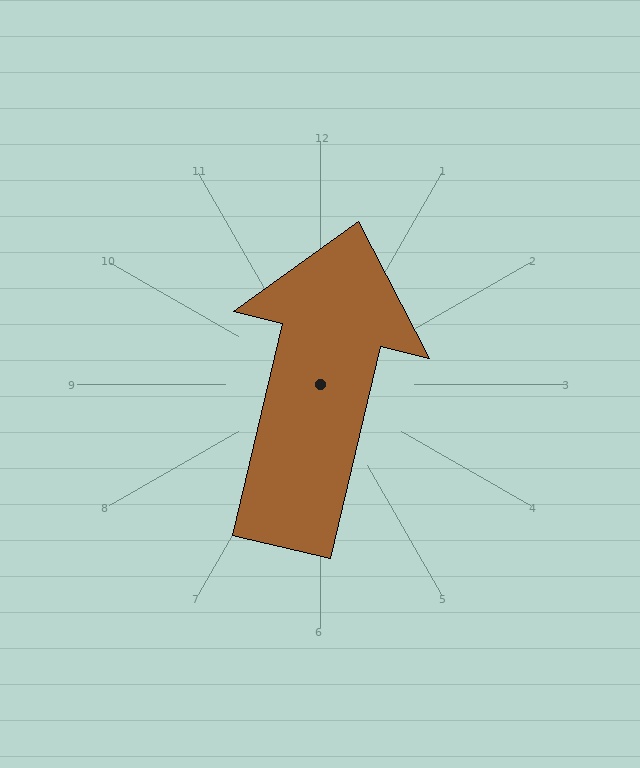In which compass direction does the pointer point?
North.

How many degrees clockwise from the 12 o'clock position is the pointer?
Approximately 13 degrees.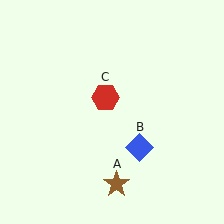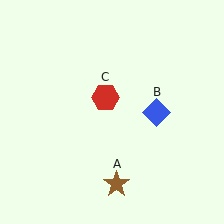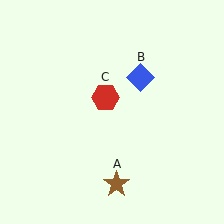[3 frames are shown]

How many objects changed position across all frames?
1 object changed position: blue diamond (object B).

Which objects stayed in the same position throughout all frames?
Brown star (object A) and red hexagon (object C) remained stationary.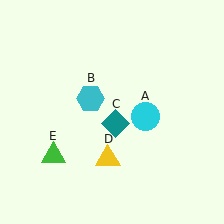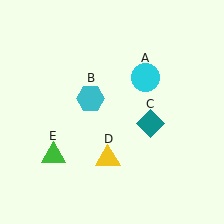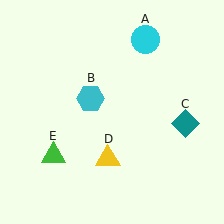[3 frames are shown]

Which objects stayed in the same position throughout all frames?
Cyan hexagon (object B) and yellow triangle (object D) and green triangle (object E) remained stationary.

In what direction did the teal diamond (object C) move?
The teal diamond (object C) moved right.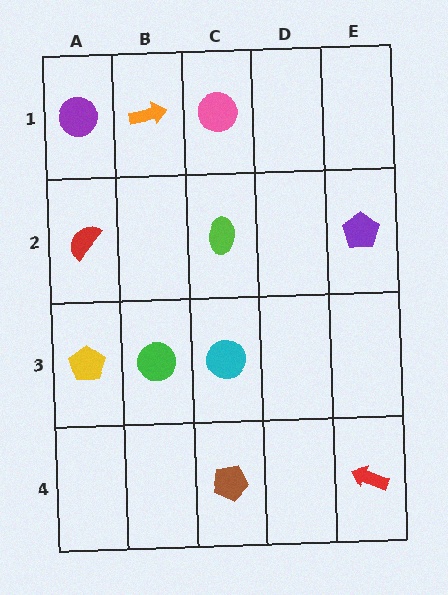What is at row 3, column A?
A yellow pentagon.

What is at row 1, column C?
A pink circle.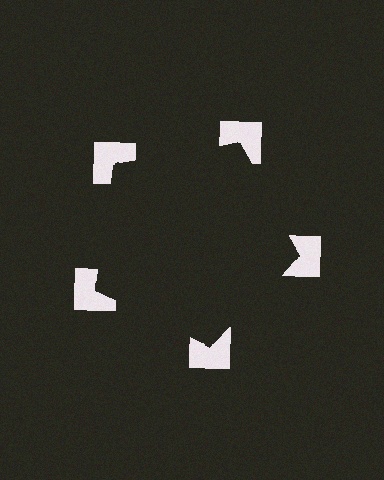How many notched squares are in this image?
There are 5 — one at each vertex of the illusory pentagon.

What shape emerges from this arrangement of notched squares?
An illusory pentagon — its edges are inferred from the aligned wedge cuts in the notched squares, not physically drawn.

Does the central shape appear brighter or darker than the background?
It typically appears slightly darker than the background, even though no actual brightness change is drawn.